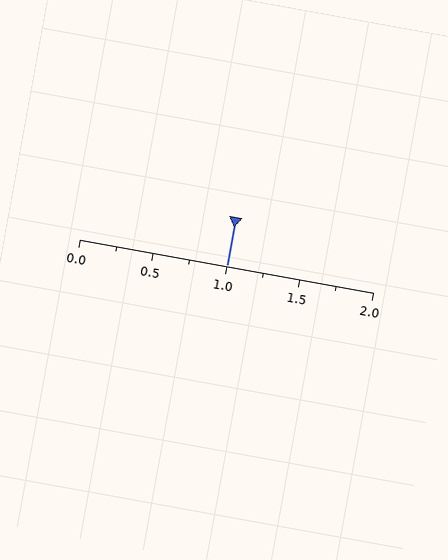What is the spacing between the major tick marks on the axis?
The major ticks are spaced 0.5 apart.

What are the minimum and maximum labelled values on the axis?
The axis runs from 0.0 to 2.0.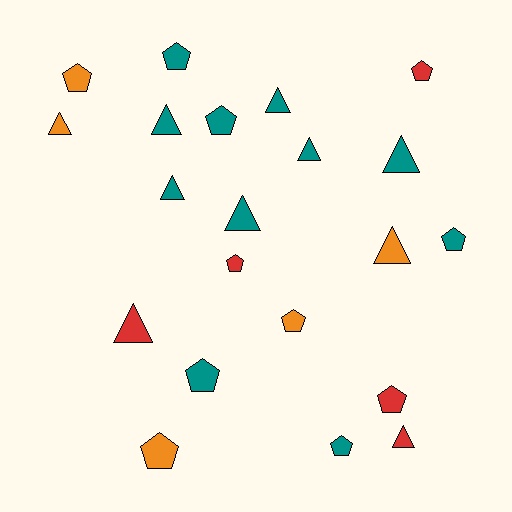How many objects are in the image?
There are 21 objects.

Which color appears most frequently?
Teal, with 11 objects.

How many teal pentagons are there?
There are 5 teal pentagons.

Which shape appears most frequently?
Pentagon, with 11 objects.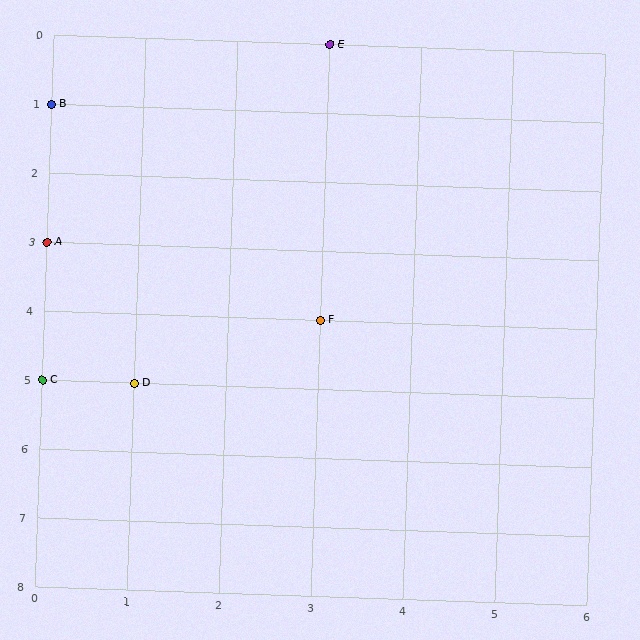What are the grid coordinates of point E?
Point E is at grid coordinates (3, 0).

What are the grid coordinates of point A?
Point A is at grid coordinates (0, 3).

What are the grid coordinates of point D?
Point D is at grid coordinates (1, 5).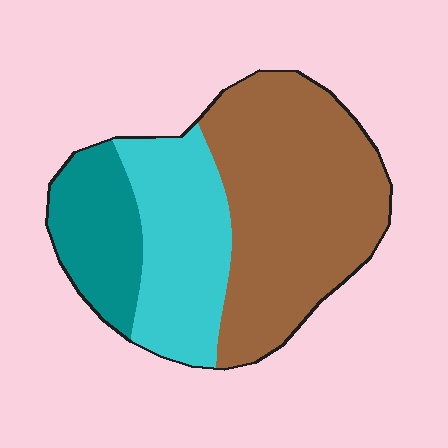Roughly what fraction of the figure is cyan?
Cyan takes up between a sixth and a third of the figure.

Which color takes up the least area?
Teal, at roughly 20%.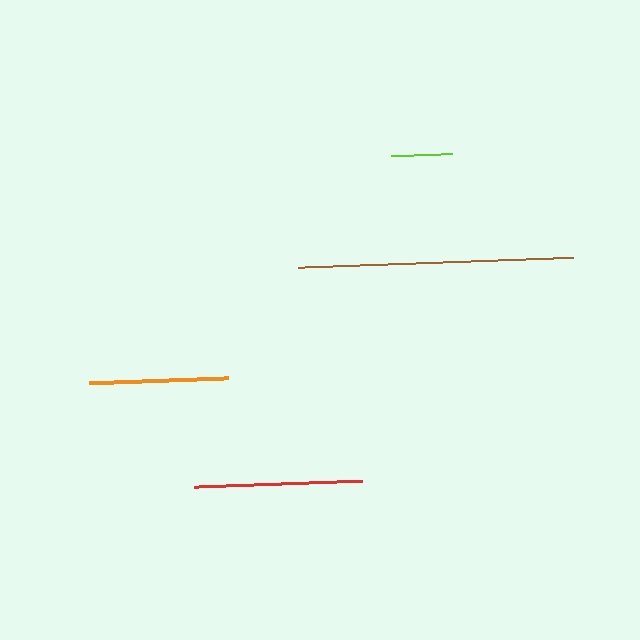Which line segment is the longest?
The brown line is the longest at approximately 275 pixels.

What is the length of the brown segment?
The brown segment is approximately 275 pixels long.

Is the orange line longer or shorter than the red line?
The red line is longer than the orange line.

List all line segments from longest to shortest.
From longest to shortest: brown, red, orange, lime.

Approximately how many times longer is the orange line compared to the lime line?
The orange line is approximately 2.3 times the length of the lime line.